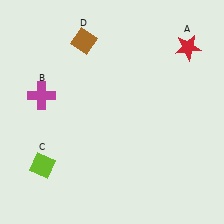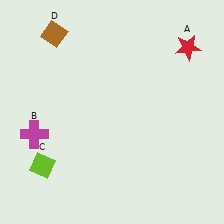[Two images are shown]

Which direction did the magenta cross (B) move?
The magenta cross (B) moved down.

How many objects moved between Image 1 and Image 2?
2 objects moved between the two images.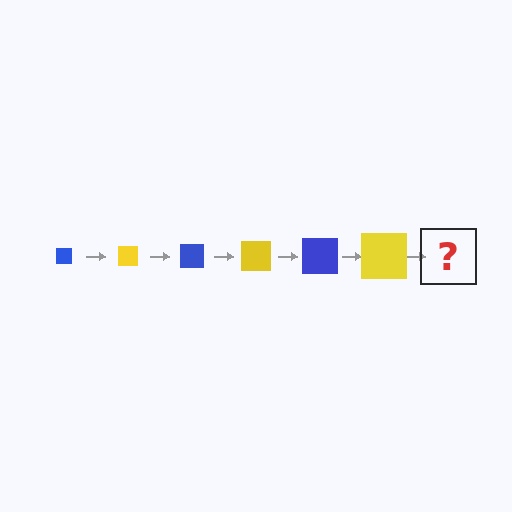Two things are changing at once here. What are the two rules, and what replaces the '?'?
The two rules are that the square grows larger each step and the color cycles through blue and yellow. The '?' should be a blue square, larger than the previous one.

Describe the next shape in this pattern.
It should be a blue square, larger than the previous one.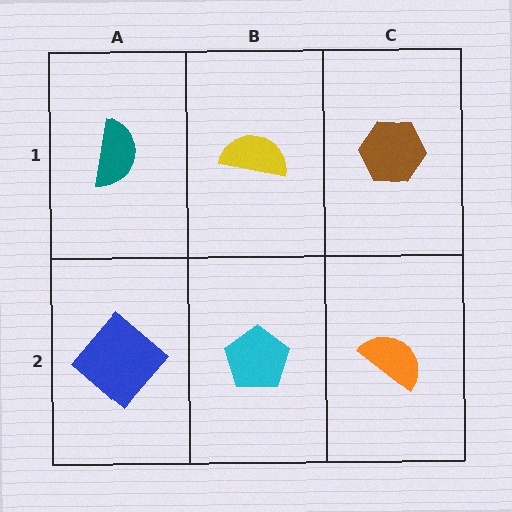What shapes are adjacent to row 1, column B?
A cyan pentagon (row 2, column B), a teal semicircle (row 1, column A), a brown hexagon (row 1, column C).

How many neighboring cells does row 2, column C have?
2.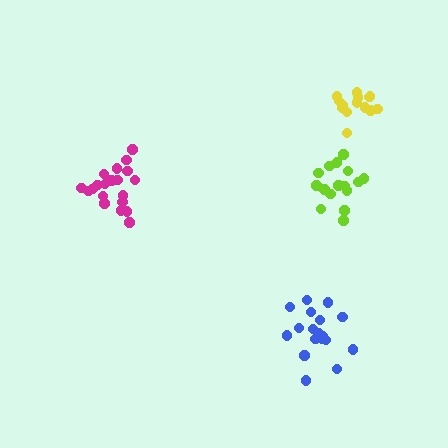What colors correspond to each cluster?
The clusters are colored: yellow, magenta, lime, blue.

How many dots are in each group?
Group 1: 14 dots, Group 2: 20 dots, Group 3: 17 dots, Group 4: 19 dots (70 total).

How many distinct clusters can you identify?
There are 4 distinct clusters.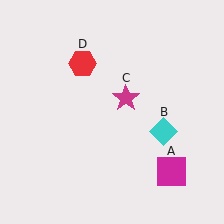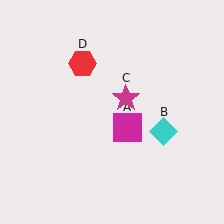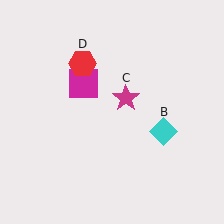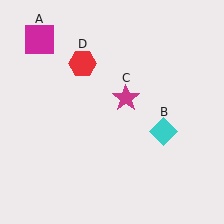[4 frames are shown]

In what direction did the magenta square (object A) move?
The magenta square (object A) moved up and to the left.